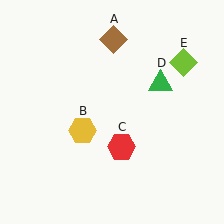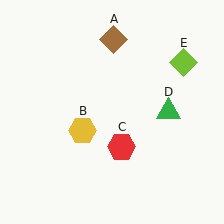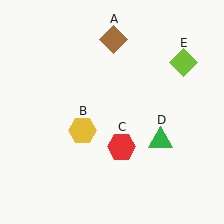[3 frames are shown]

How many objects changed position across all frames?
1 object changed position: green triangle (object D).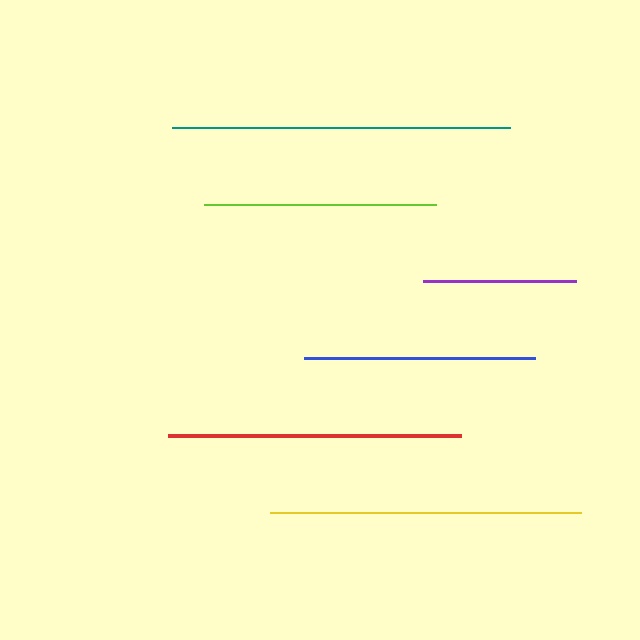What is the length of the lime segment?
The lime segment is approximately 232 pixels long.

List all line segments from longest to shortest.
From longest to shortest: teal, yellow, red, lime, blue, purple.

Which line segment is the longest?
The teal line is the longest at approximately 338 pixels.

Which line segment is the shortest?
The purple line is the shortest at approximately 152 pixels.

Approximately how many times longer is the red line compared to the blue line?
The red line is approximately 1.3 times the length of the blue line.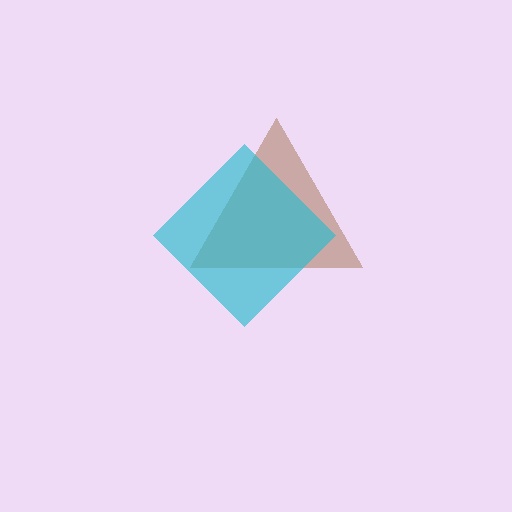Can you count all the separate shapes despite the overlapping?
Yes, there are 2 separate shapes.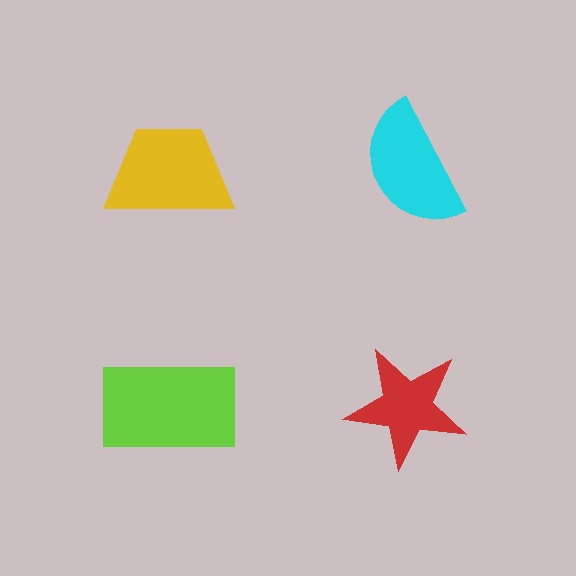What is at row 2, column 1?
A lime rectangle.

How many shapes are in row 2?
2 shapes.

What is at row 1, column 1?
A yellow trapezoid.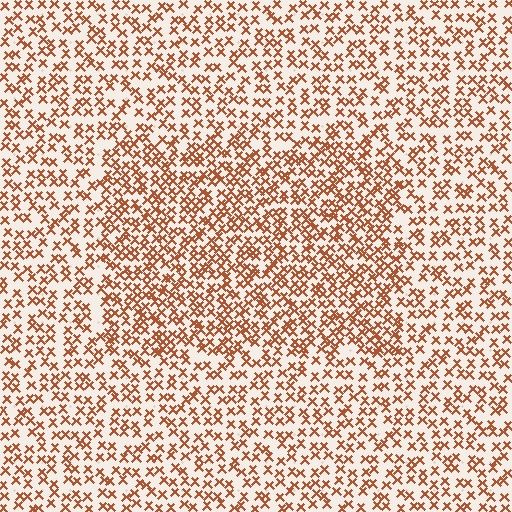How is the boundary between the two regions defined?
The boundary is defined by a change in element density (approximately 1.6x ratio). All elements are the same color, size, and shape.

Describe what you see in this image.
The image contains small brown elements arranged at two different densities. A rectangle-shaped region is visible where the elements are more densely packed than the surrounding area.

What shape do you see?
I see a rectangle.